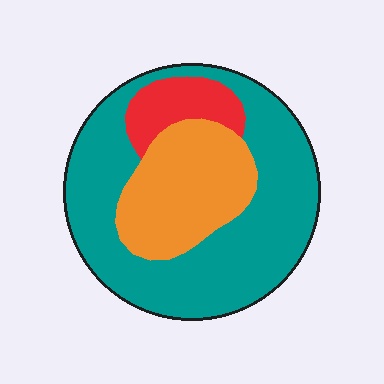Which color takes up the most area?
Teal, at roughly 60%.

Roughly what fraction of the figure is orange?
Orange covers about 25% of the figure.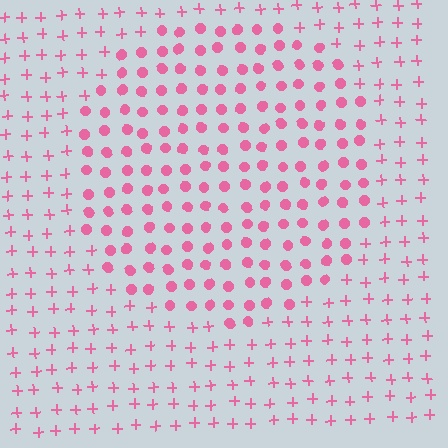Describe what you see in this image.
The image is filled with small pink elements arranged in a uniform grid. A circle-shaped region contains circles, while the surrounding area contains plus signs. The boundary is defined purely by the change in element shape.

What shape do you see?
I see a circle.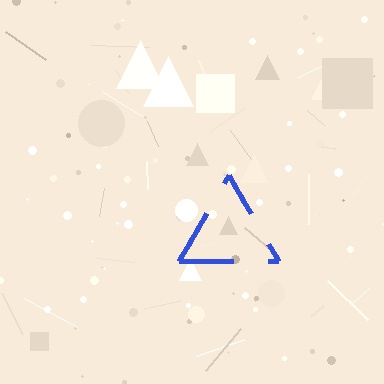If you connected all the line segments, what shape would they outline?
They would outline a triangle.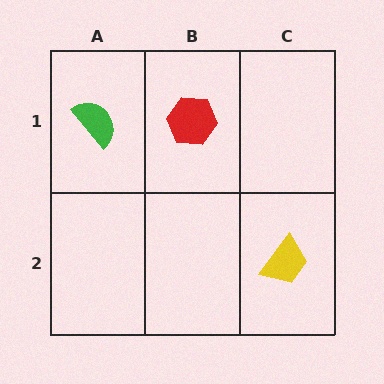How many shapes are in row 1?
2 shapes.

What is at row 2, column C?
A yellow trapezoid.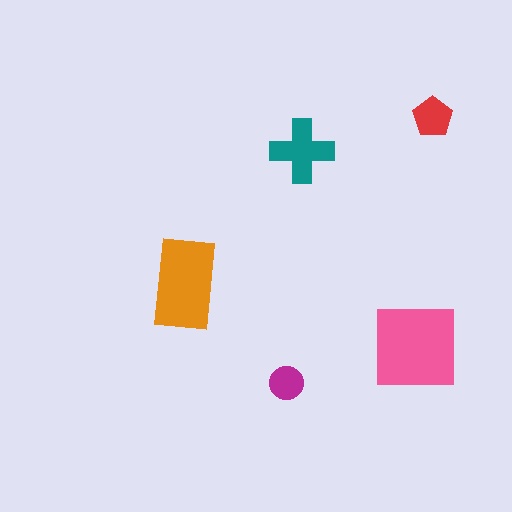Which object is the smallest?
The magenta circle.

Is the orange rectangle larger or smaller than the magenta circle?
Larger.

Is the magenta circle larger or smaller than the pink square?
Smaller.